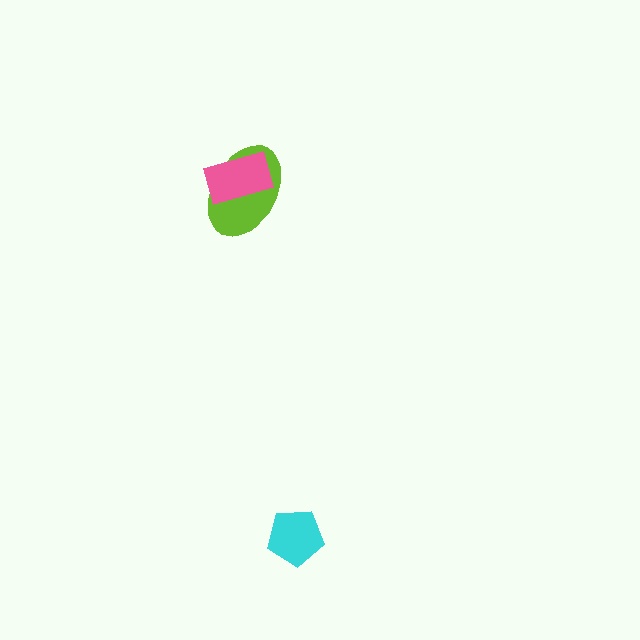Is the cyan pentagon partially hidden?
No, no other shape covers it.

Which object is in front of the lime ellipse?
The pink rectangle is in front of the lime ellipse.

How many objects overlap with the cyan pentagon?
0 objects overlap with the cyan pentagon.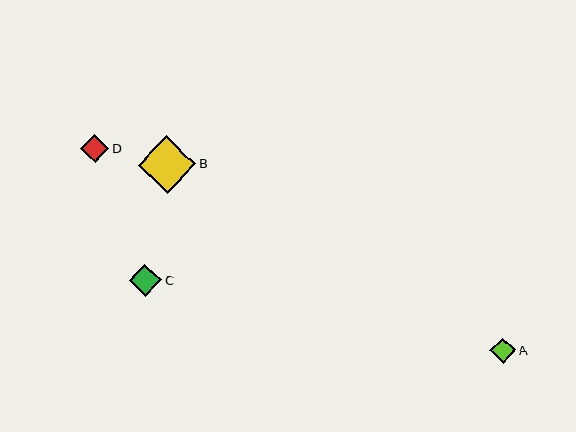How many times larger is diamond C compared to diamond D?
Diamond C is approximately 1.2 times the size of diamond D.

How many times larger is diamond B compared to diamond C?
Diamond B is approximately 1.8 times the size of diamond C.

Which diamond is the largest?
Diamond B is the largest with a size of approximately 58 pixels.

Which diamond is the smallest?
Diamond A is the smallest with a size of approximately 26 pixels.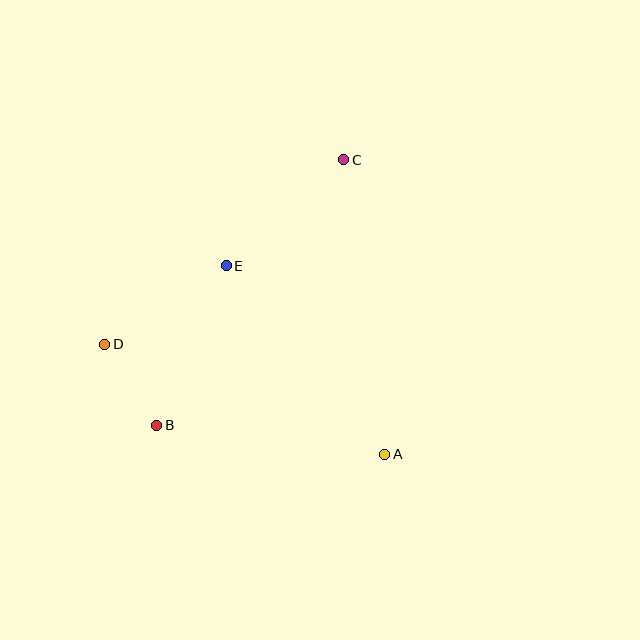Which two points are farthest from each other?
Points B and C are farthest from each other.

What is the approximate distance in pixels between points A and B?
The distance between A and B is approximately 230 pixels.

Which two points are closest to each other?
Points B and D are closest to each other.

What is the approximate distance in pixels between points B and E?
The distance between B and E is approximately 174 pixels.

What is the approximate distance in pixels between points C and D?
The distance between C and D is approximately 302 pixels.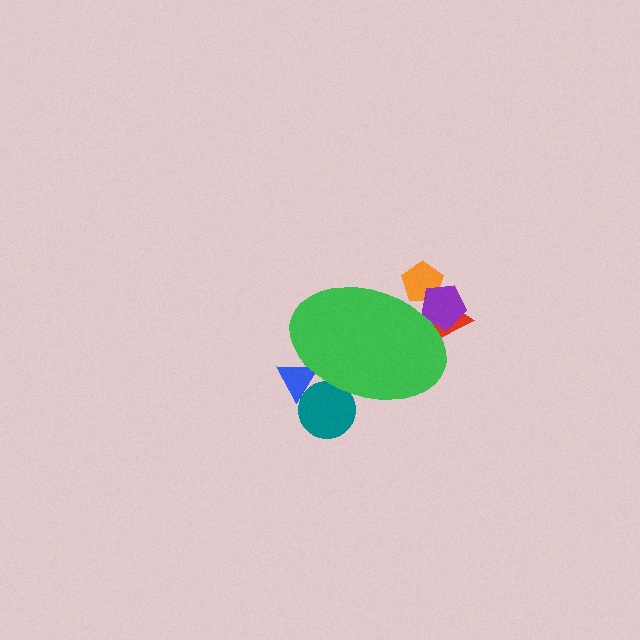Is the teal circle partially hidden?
Yes, the teal circle is partially hidden behind the green ellipse.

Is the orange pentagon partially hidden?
Yes, the orange pentagon is partially hidden behind the green ellipse.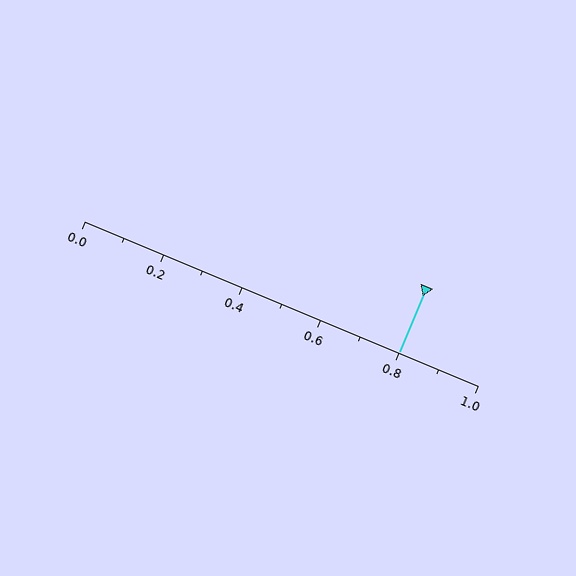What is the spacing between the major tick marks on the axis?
The major ticks are spaced 0.2 apart.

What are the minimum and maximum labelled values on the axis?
The axis runs from 0.0 to 1.0.